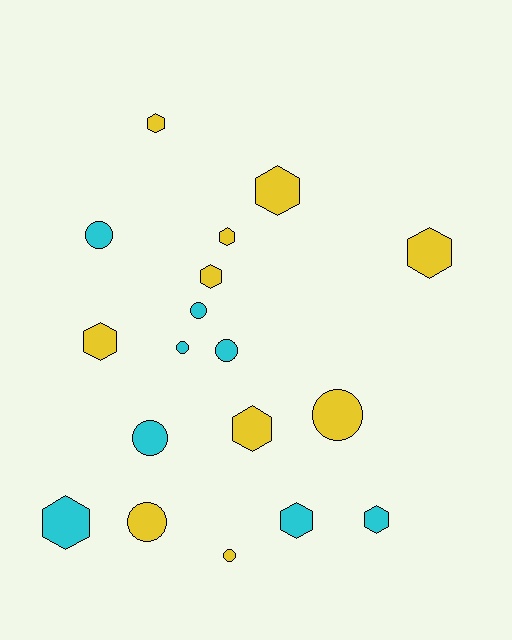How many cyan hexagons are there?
There are 3 cyan hexagons.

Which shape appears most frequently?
Hexagon, with 10 objects.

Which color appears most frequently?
Yellow, with 10 objects.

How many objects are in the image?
There are 18 objects.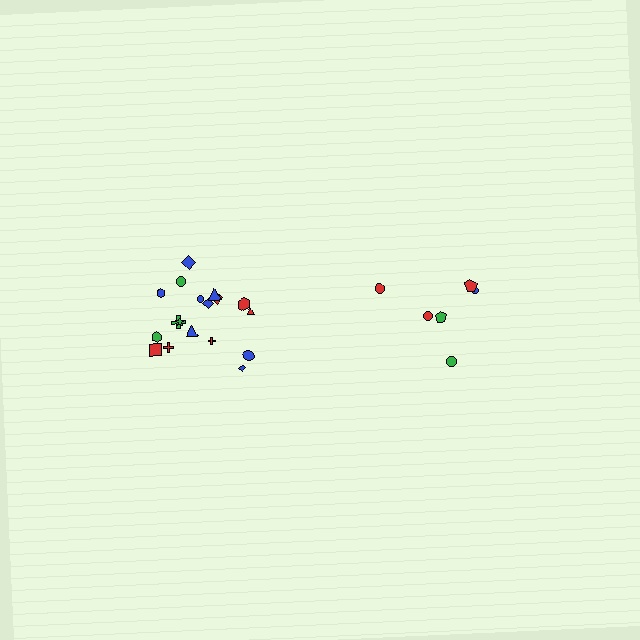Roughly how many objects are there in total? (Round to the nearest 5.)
Roughly 25 objects in total.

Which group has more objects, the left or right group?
The left group.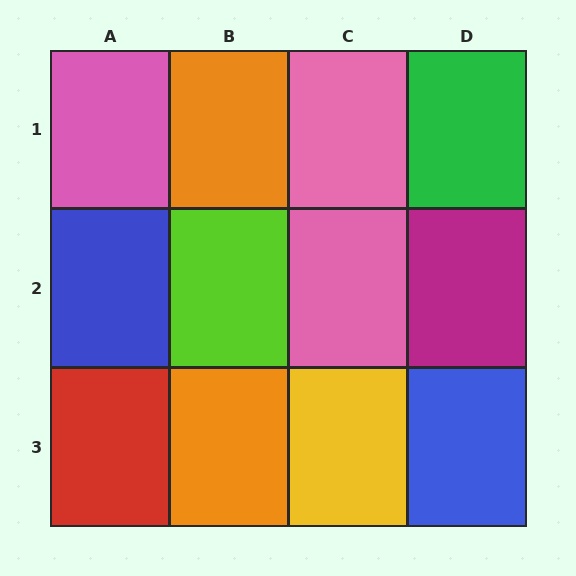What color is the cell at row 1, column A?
Pink.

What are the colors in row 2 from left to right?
Blue, lime, pink, magenta.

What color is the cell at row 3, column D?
Blue.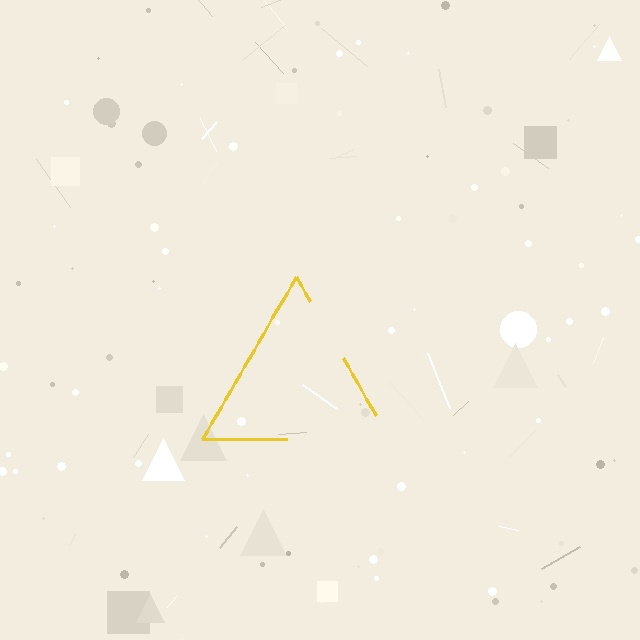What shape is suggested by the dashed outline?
The dashed outline suggests a triangle.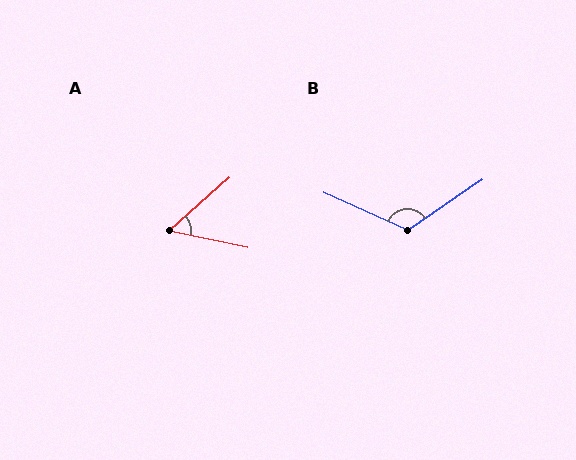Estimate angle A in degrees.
Approximately 54 degrees.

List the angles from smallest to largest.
A (54°), B (122°).